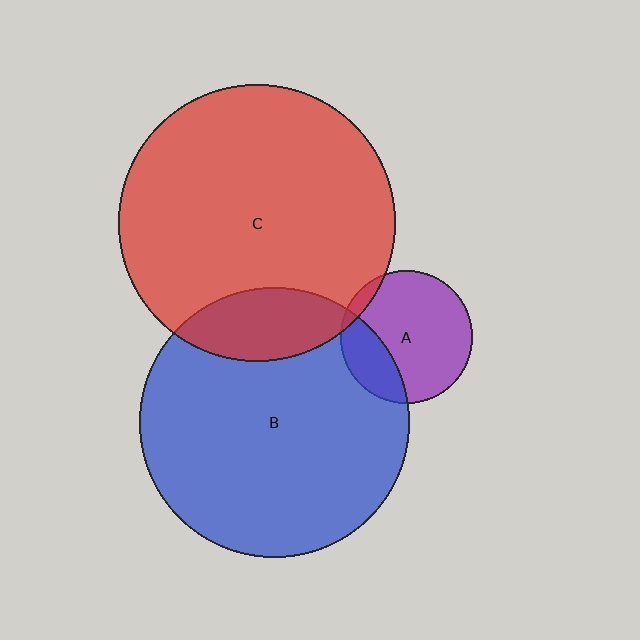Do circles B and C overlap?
Yes.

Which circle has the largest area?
Circle C (red).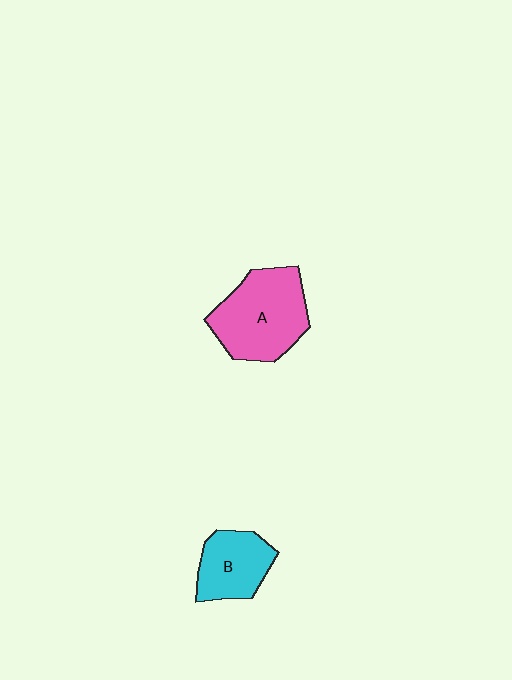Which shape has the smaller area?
Shape B (cyan).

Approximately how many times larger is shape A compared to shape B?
Approximately 1.6 times.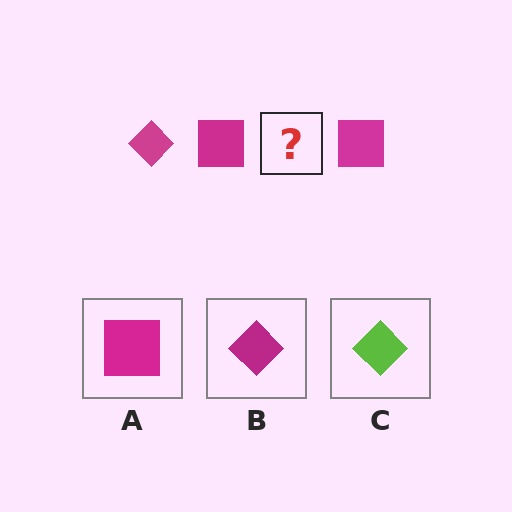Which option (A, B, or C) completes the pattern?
B.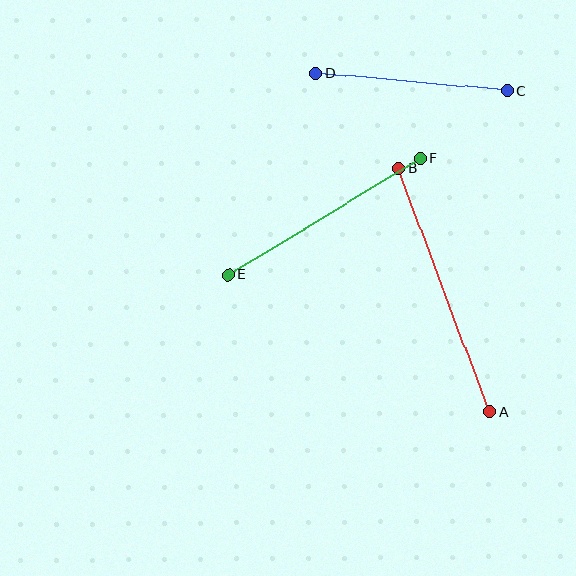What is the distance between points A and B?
The distance is approximately 260 pixels.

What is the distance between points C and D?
The distance is approximately 192 pixels.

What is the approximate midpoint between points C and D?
The midpoint is at approximately (412, 82) pixels.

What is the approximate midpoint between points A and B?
The midpoint is at approximately (444, 290) pixels.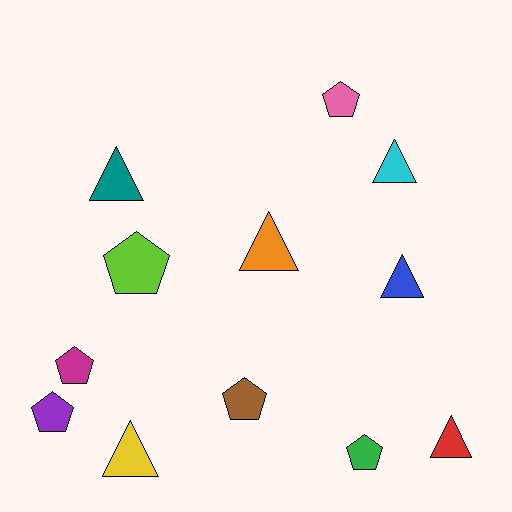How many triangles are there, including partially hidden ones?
There are 6 triangles.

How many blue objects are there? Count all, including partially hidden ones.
There is 1 blue object.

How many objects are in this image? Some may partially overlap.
There are 12 objects.